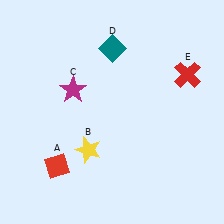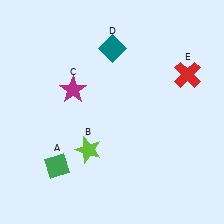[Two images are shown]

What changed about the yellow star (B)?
In Image 1, B is yellow. In Image 2, it changed to lime.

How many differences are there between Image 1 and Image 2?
There are 2 differences between the two images.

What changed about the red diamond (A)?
In Image 1, A is red. In Image 2, it changed to green.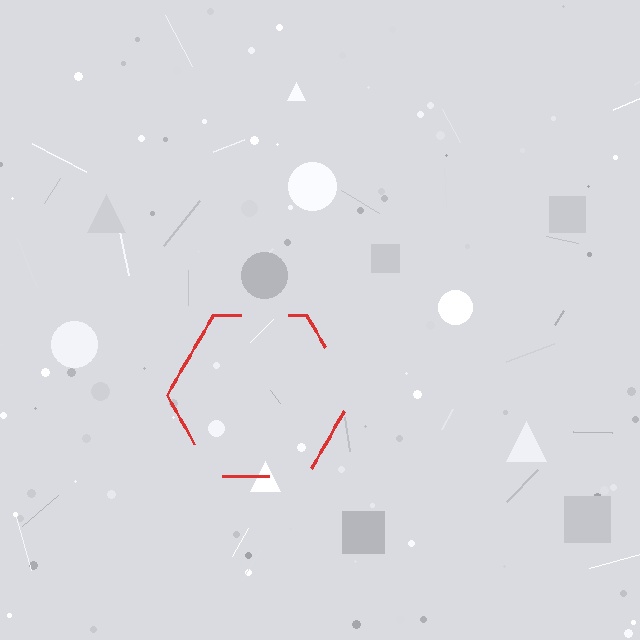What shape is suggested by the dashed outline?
The dashed outline suggests a hexagon.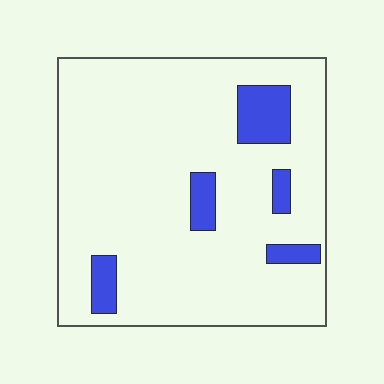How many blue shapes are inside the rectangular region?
5.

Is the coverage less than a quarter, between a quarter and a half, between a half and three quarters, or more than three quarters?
Less than a quarter.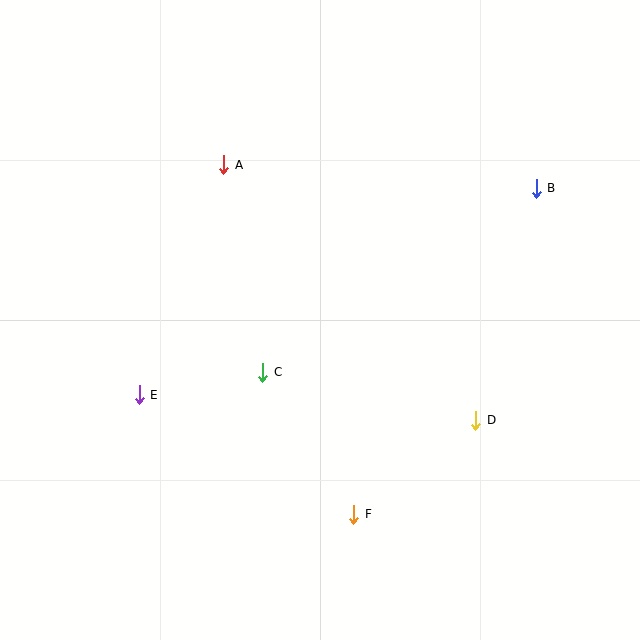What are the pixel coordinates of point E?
Point E is at (139, 395).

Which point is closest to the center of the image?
Point C at (263, 372) is closest to the center.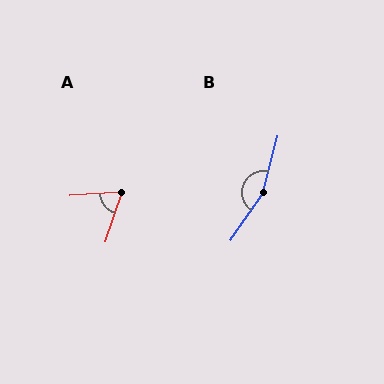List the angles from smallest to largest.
A (68°), B (160°).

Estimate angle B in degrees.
Approximately 160 degrees.